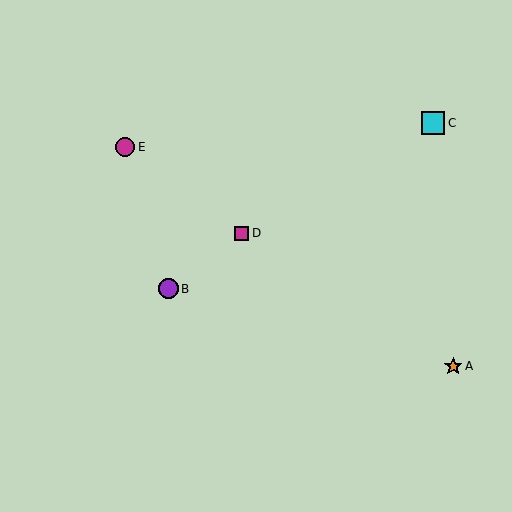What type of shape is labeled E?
Shape E is a magenta circle.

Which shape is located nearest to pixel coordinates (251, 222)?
The magenta square (labeled D) at (242, 233) is nearest to that location.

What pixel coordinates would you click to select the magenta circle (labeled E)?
Click at (125, 147) to select the magenta circle E.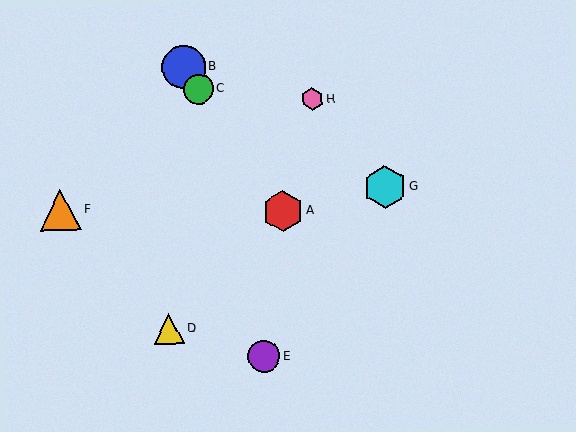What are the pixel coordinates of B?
Object B is at (184, 67).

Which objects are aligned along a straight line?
Objects A, B, C are aligned along a straight line.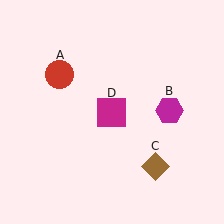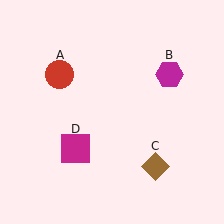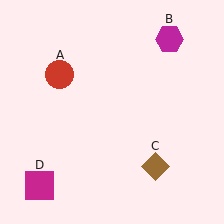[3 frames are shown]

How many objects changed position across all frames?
2 objects changed position: magenta hexagon (object B), magenta square (object D).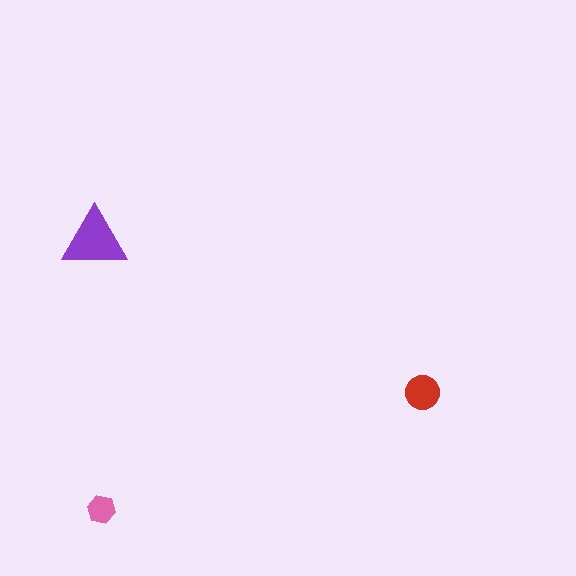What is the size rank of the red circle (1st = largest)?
2nd.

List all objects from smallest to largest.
The pink hexagon, the red circle, the purple triangle.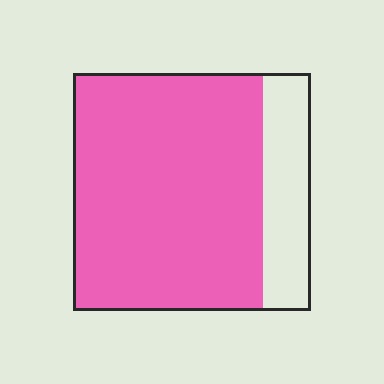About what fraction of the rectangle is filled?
About four fifths (4/5).